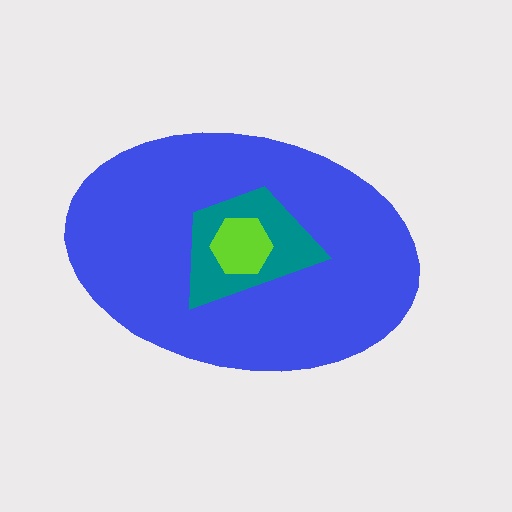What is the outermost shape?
The blue ellipse.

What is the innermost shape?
The lime hexagon.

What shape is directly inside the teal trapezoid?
The lime hexagon.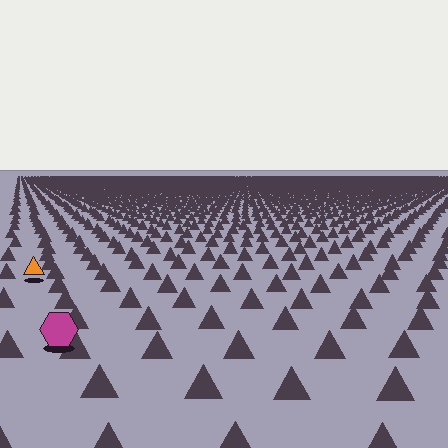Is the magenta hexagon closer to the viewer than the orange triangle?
Yes. The magenta hexagon is closer — you can tell from the texture gradient: the ground texture is coarser near it.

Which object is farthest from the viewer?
The orange triangle is farthest from the viewer. It appears smaller and the ground texture around it is denser.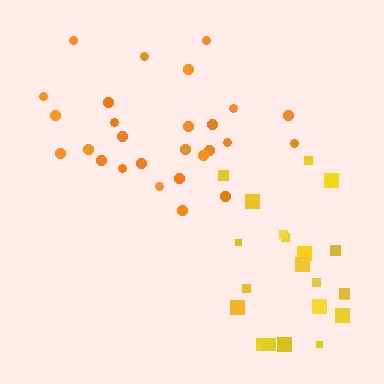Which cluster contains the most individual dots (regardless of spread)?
Orange (27).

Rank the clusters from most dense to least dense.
yellow, orange.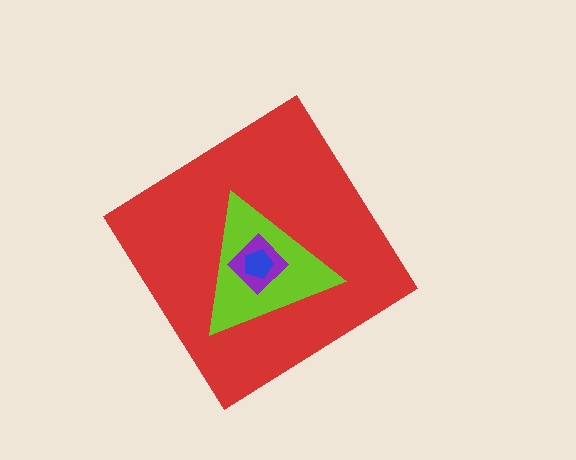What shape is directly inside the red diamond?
The lime triangle.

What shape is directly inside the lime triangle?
The purple diamond.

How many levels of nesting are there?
4.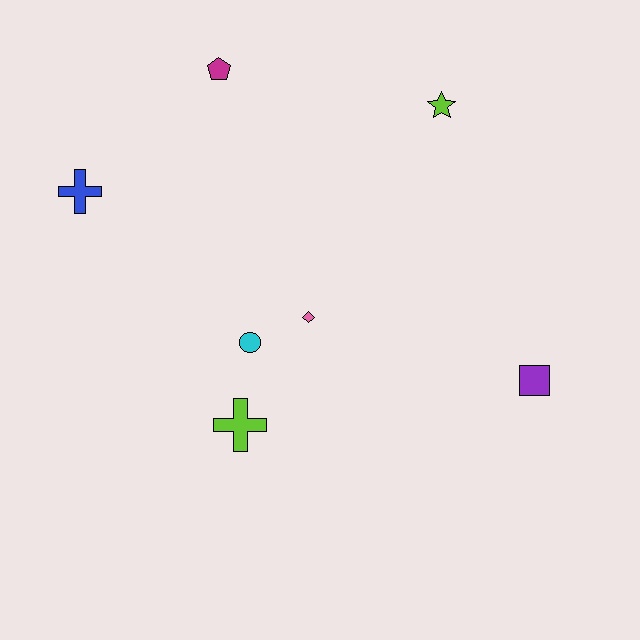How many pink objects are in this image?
There is 1 pink object.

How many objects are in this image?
There are 7 objects.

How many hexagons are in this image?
There are no hexagons.